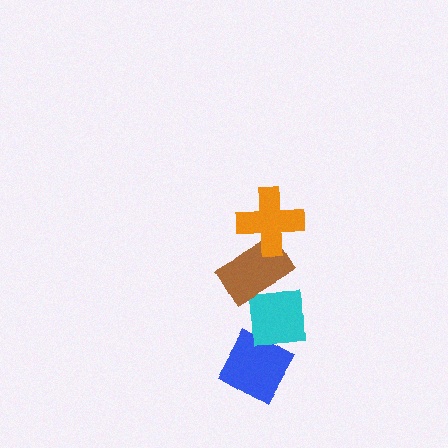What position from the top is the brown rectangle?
The brown rectangle is 2nd from the top.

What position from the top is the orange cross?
The orange cross is 1st from the top.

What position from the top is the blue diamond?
The blue diamond is 4th from the top.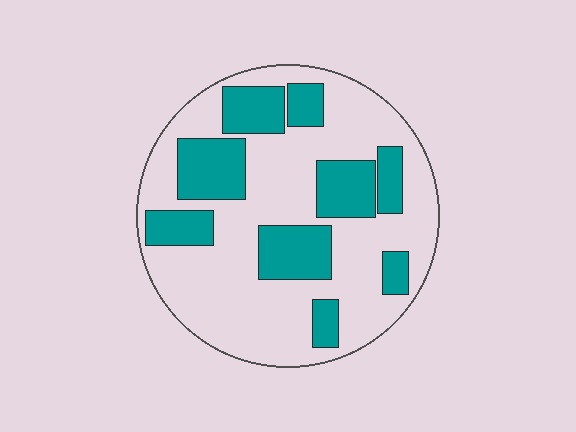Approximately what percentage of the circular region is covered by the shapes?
Approximately 30%.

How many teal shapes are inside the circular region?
9.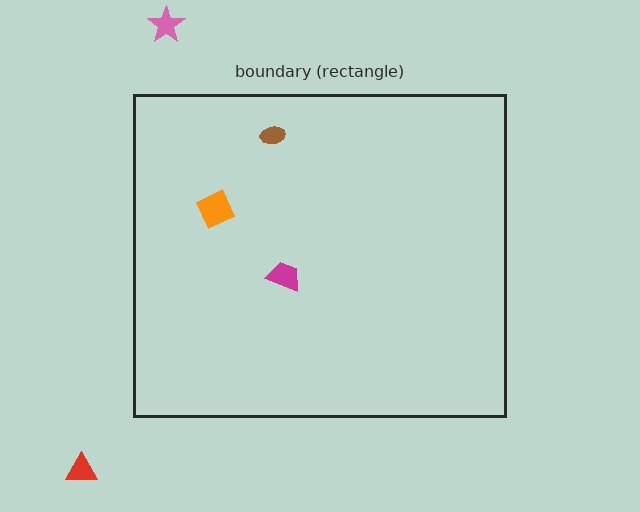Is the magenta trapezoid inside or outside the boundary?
Inside.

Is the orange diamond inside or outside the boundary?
Inside.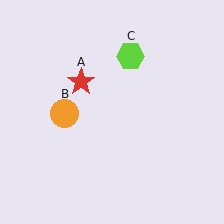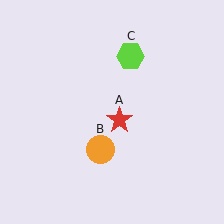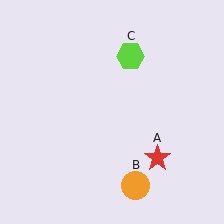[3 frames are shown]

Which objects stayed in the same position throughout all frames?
Lime hexagon (object C) remained stationary.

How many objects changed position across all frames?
2 objects changed position: red star (object A), orange circle (object B).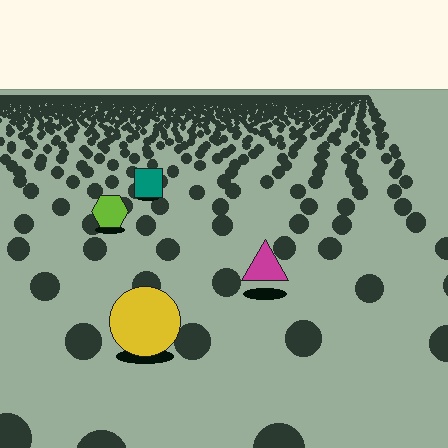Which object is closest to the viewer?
The yellow circle is closest. The texture marks near it are larger and more spread out.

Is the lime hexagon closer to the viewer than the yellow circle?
No. The yellow circle is closer — you can tell from the texture gradient: the ground texture is coarser near it.